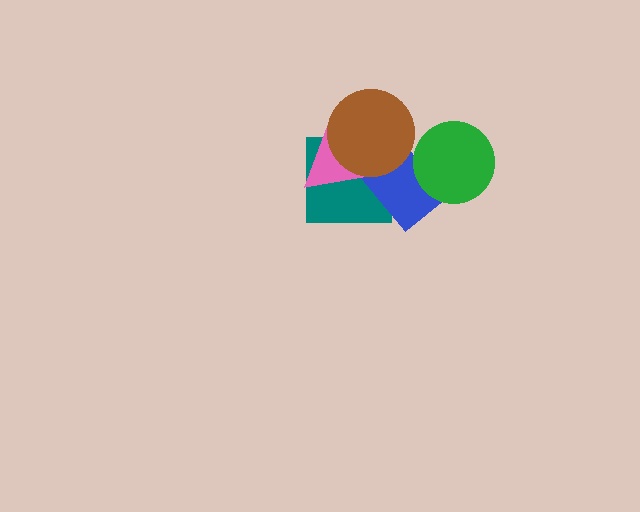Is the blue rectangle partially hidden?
Yes, it is partially covered by another shape.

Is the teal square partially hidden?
Yes, it is partially covered by another shape.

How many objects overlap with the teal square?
3 objects overlap with the teal square.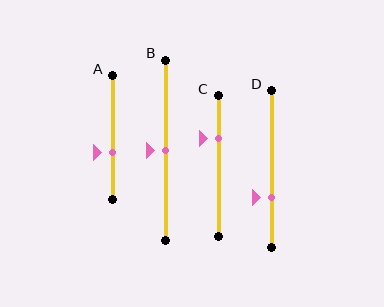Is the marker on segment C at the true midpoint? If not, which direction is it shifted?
No, the marker on segment C is shifted upward by about 20% of the segment length.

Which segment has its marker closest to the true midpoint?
Segment B has its marker closest to the true midpoint.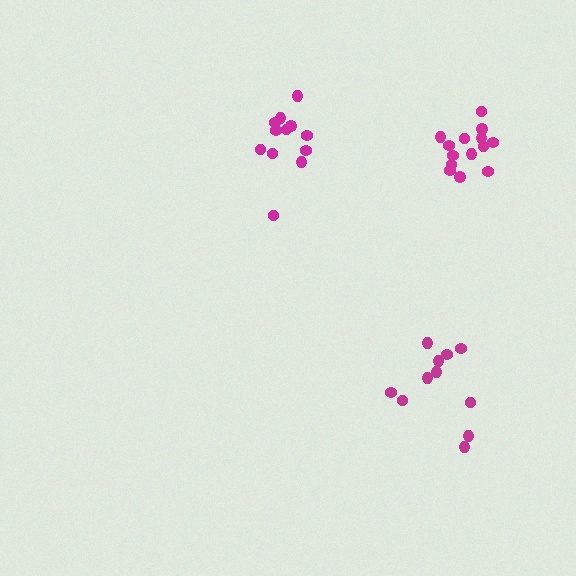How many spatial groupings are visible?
There are 3 spatial groupings.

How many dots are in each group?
Group 1: 12 dots, Group 2: 14 dots, Group 3: 11 dots (37 total).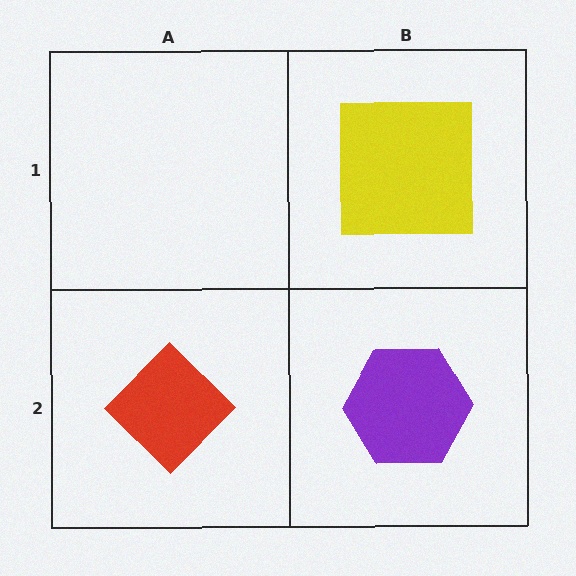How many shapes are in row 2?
2 shapes.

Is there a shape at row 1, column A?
No, that cell is empty.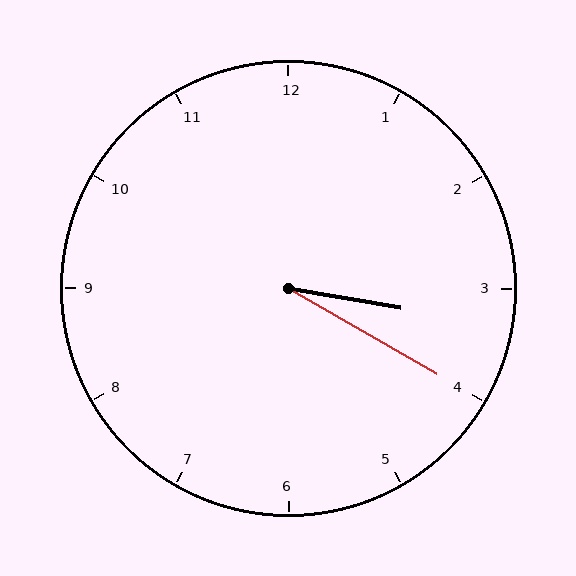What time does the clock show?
3:20.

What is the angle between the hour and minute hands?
Approximately 20 degrees.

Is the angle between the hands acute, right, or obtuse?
It is acute.